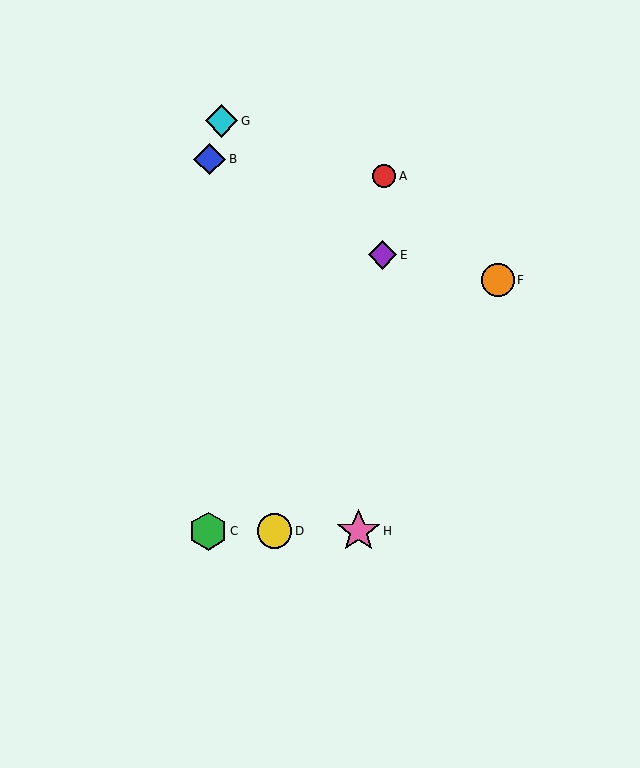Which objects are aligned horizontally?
Objects C, D, H are aligned horizontally.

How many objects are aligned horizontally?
3 objects (C, D, H) are aligned horizontally.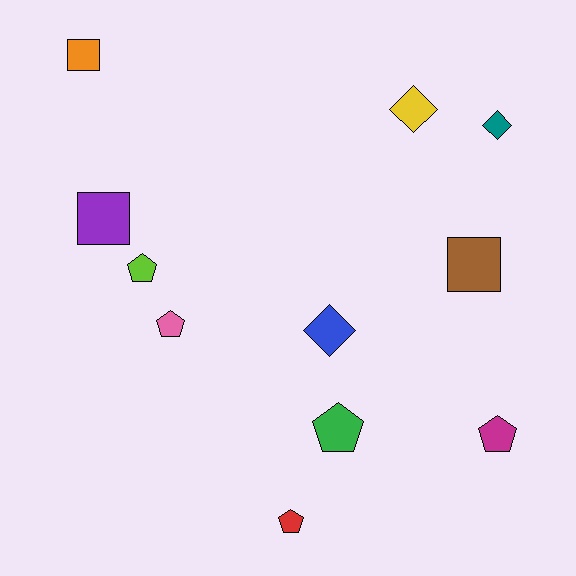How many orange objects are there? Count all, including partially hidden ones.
There is 1 orange object.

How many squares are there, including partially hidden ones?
There are 3 squares.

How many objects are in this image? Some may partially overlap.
There are 11 objects.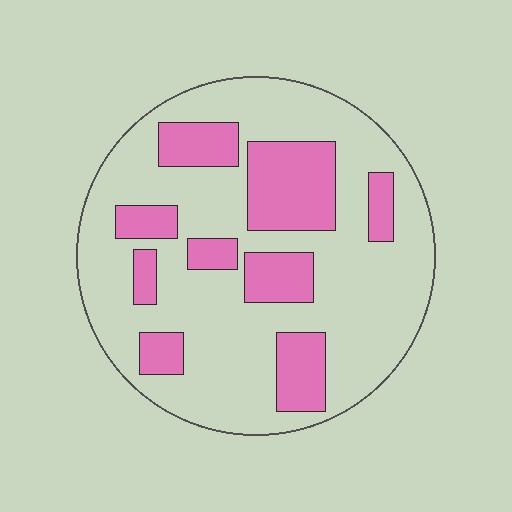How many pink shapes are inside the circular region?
9.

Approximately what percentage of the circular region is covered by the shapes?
Approximately 30%.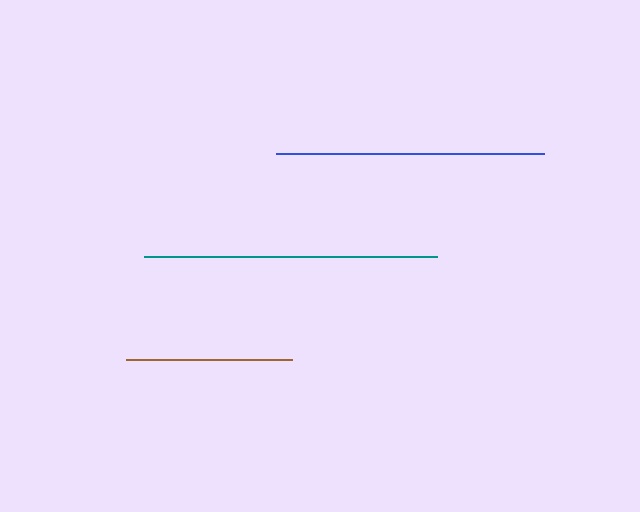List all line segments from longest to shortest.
From longest to shortest: teal, blue, brown.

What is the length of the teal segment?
The teal segment is approximately 293 pixels long.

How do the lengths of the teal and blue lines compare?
The teal and blue lines are approximately the same length.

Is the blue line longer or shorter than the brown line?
The blue line is longer than the brown line.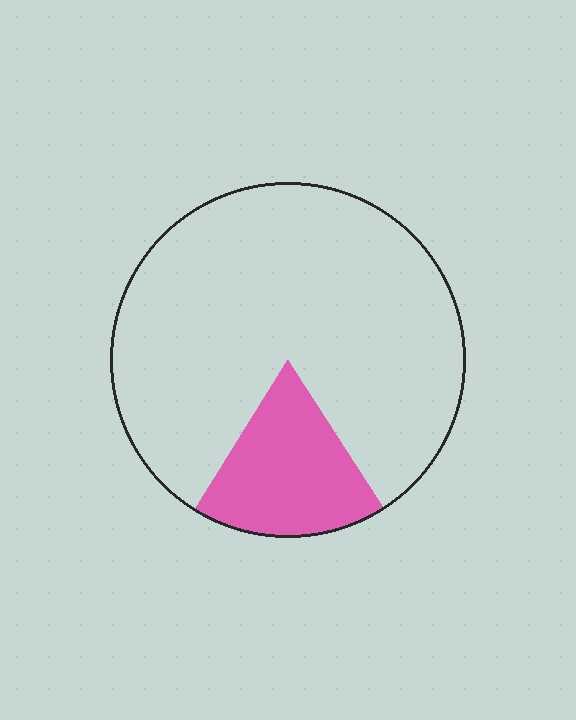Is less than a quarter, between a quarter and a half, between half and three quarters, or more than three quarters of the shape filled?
Less than a quarter.